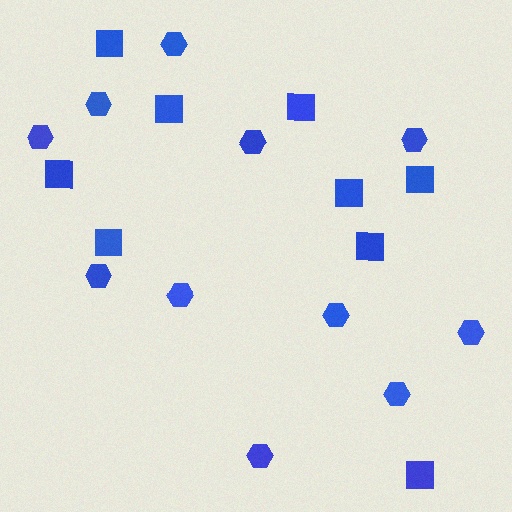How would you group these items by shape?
There are 2 groups: one group of squares (9) and one group of hexagons (11).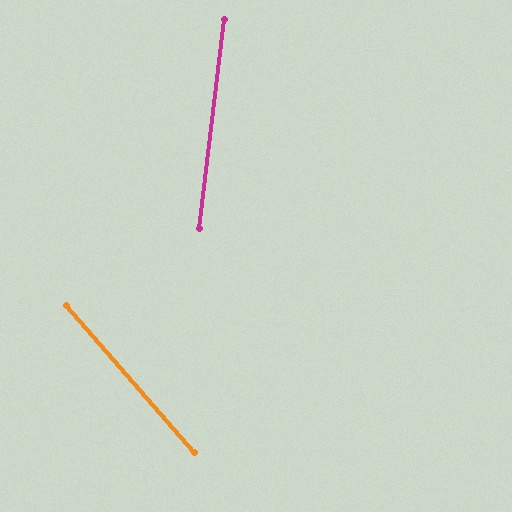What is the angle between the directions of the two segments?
Approximately 48 degrees.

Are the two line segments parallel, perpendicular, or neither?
Neither parallel nor perpendicular — they differ by about 48°.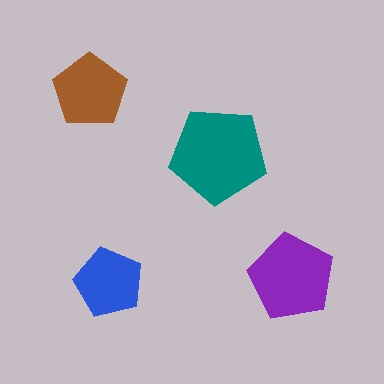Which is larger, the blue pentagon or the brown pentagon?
The brown one.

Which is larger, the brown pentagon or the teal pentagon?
The teal one.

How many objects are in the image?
There are 4 objects in the image.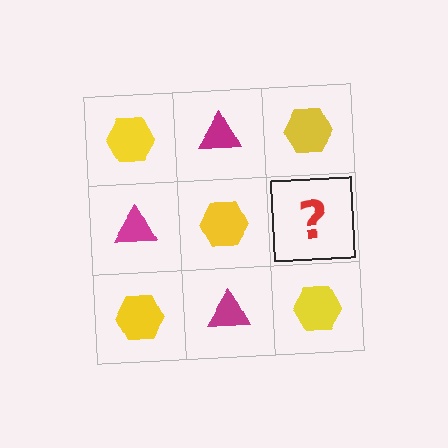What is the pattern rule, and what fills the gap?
The rule is that it alternates yellow hexagon and magenta triangle in a checkerboard pattern. The gap should be filled with a magenta triangle.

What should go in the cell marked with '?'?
The missing cell should contain a magenta triangle.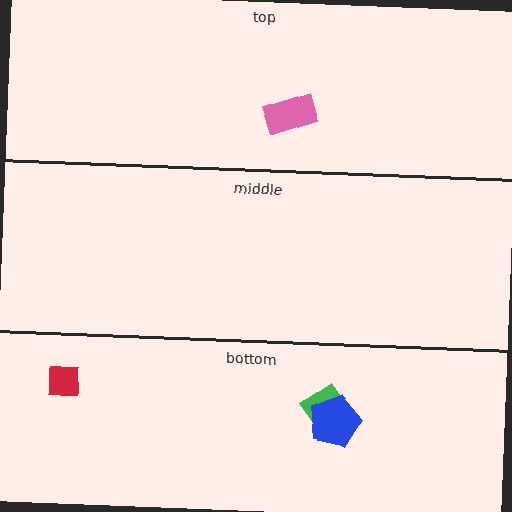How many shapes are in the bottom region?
3.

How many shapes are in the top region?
1.